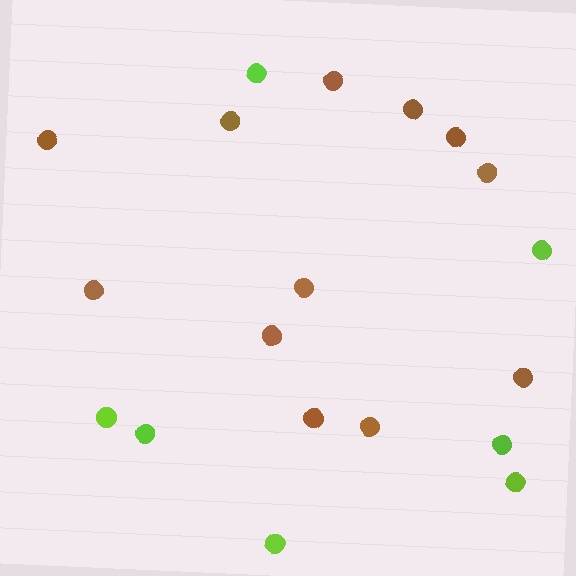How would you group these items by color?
There are 2 groups: one group of lime circles (7) and one group of brown circles (12).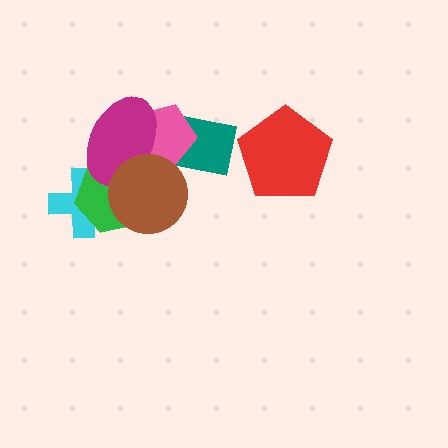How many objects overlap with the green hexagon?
3 objects overlap with the green hexagon.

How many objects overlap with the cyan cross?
3 objects overlap with the cyan cross.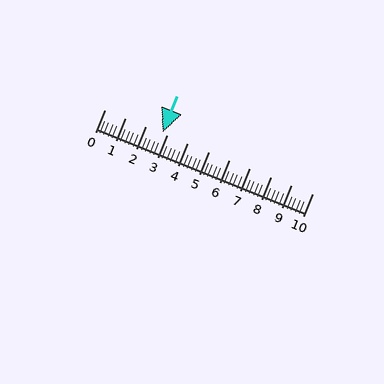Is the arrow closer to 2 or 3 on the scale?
The arrow is closer to 3.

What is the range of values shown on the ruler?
The ruler shows values from 0 to 10.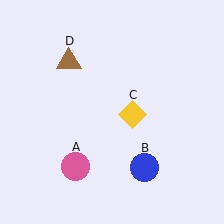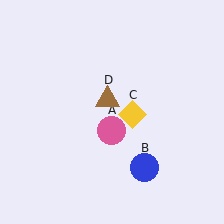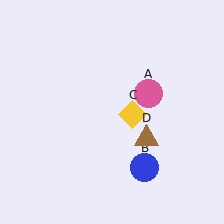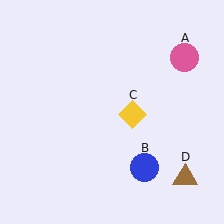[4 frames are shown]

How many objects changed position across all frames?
2 objects changed position: pink circle (object A), brown triangle (object D).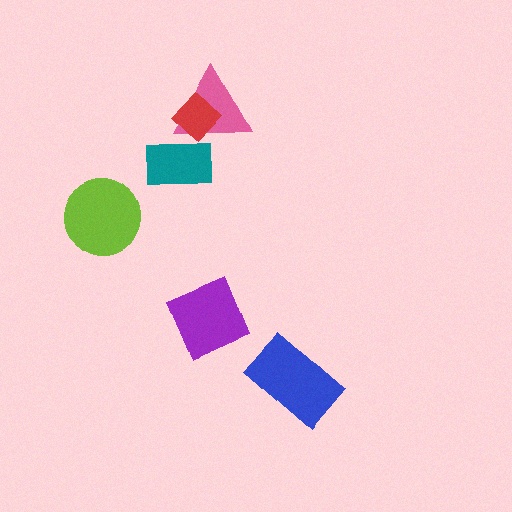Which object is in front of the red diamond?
The teal rectangle is in front of the red diamond.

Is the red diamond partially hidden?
Yes, it is partially covered by another shape.